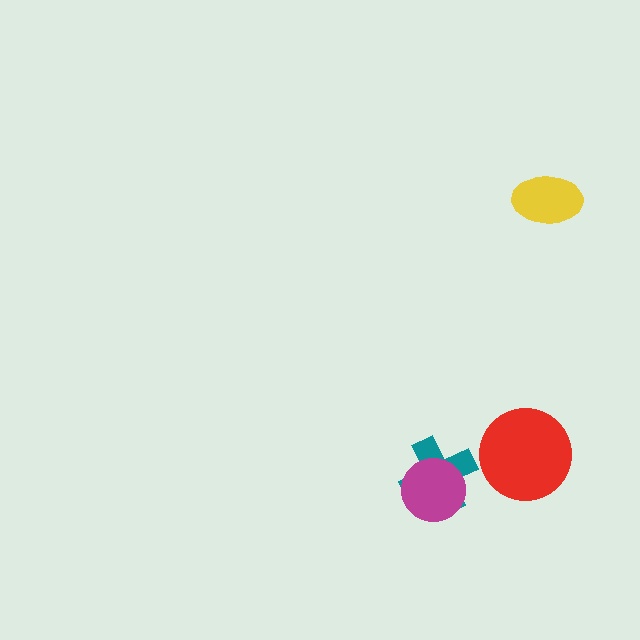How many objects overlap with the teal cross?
1 object overlaps with the teal cross.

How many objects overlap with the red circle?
0 objects overlap with the red circle.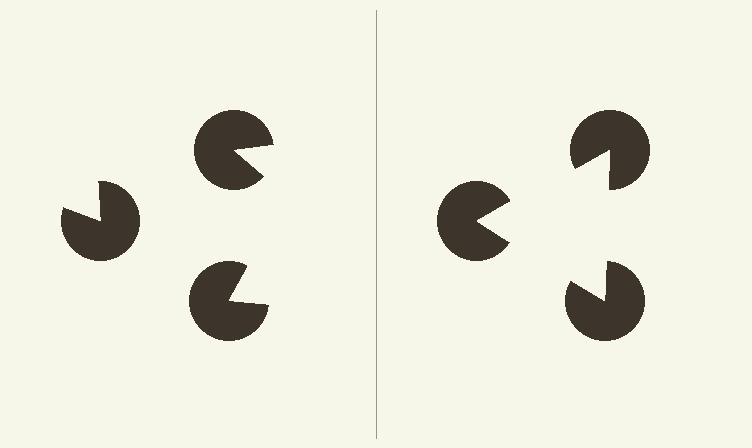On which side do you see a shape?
An illusory triangle appears on the right side. On the left side the wedge cuts are rotated, so no coherent shape forms.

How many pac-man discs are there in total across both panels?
6 — 3 on each side.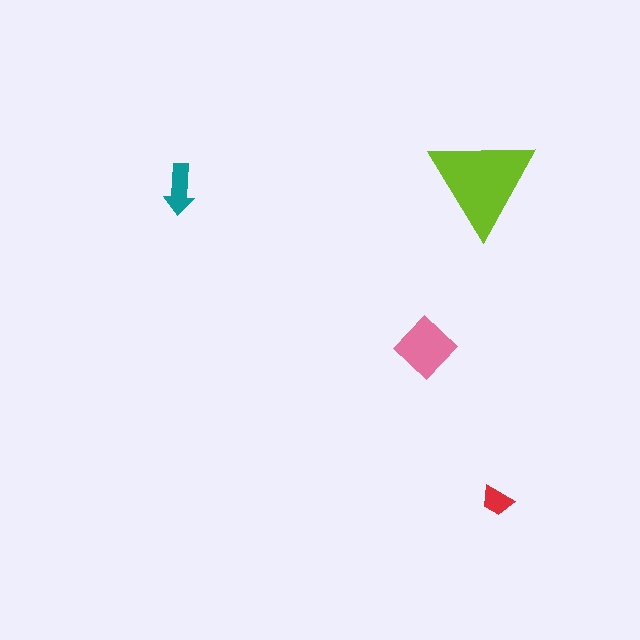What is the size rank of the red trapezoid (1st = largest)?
4th.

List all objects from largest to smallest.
The lime triangle, the pink diamond, the teal arrow, the red trapezoid.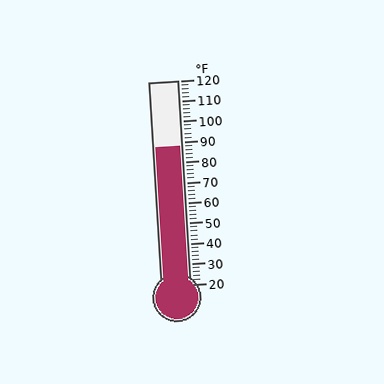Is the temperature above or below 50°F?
The temperature is above 50°F.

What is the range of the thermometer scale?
The thermometer scale ranges from 20°F to 120°F.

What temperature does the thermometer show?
The thermometer shows approximately 88°F.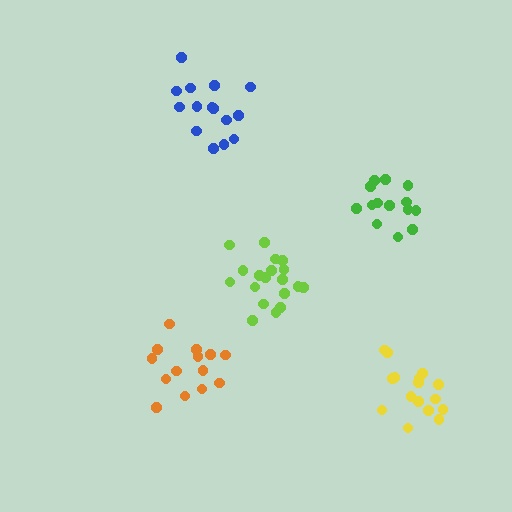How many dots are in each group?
Group 1: 14 dots, Group 2: 15 dots, Group 3: 14 dots, Group 4: 19 dots, Group 5: 16 dots (78 total).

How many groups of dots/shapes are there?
There are 5 groups.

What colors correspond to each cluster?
The clusters are colored: orange, blue, green, lime, yellow.